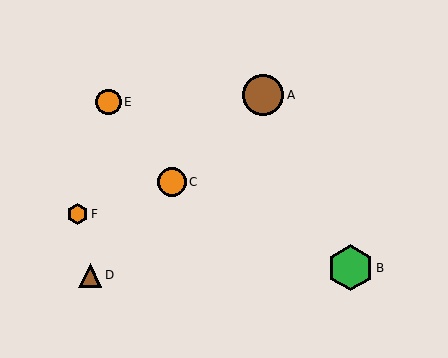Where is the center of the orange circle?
The center of the orange circle is at (109, 102).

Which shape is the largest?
The green hexagon (labeled B) is the largest.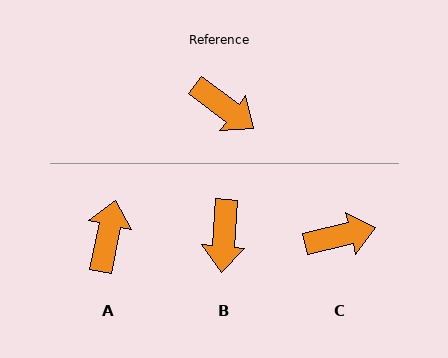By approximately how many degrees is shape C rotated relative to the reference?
Approximately 50 degrees counter-clockwise.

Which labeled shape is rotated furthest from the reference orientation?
A, about 115 degrees away.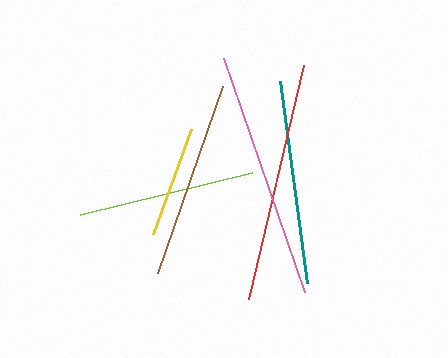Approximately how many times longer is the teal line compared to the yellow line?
The teal line is approximately 1.8 times the length of the yellow line.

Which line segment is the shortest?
The yellow line is the shortest at approximately 112 pixels.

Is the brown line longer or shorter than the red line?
The red line is longer than the brown line.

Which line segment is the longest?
The pink line is the longest at approximately 248 pixels.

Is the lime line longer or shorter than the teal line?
The teal line is longer than the lime line.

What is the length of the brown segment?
The brown segment is approximately 198 pixels long.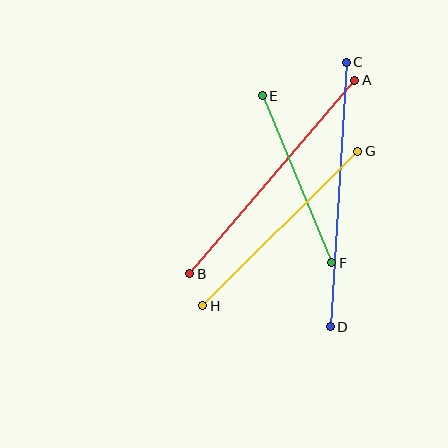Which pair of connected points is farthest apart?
Points C and D are farthest apart.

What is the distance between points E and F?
The distance is approximately 181 pixels.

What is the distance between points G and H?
The distance is approximately 219 pixels.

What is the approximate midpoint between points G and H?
The midpoint is at approximately (280, 228) pixels.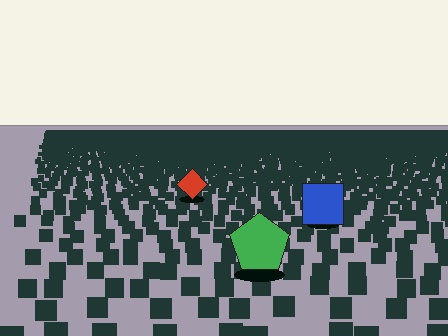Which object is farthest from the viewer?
The red diamond is farthest from the viewer. It appears smaller and the ground texture around it is denser.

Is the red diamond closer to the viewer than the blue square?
No. The blue square is closer — you can tell from the texture gradient: the ground texture is coarser near it.